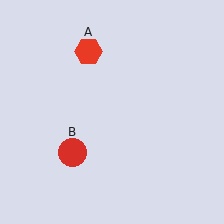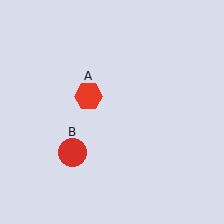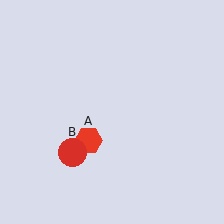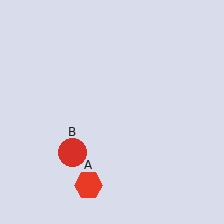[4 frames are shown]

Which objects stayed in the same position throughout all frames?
Red circle (object B) remained stationary.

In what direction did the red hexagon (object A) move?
The red hexagon (object A) moved down.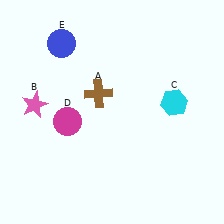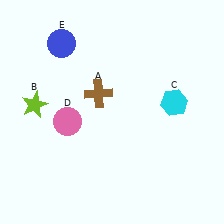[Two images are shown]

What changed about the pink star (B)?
In Image 1, B is pink. In Image 2, it changed to lime.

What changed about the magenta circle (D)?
In Image 1, D is magenta. In Image 2, it changed to pink.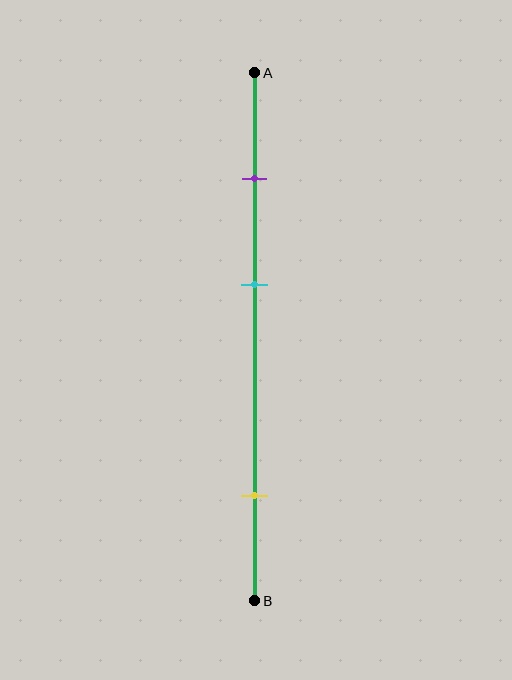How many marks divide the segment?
There are 3 marks dividing the segment.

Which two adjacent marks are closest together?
The purple and cyan marks are the closest adjacent pair.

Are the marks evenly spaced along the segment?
No, the marks are not evenly spaced.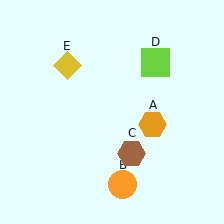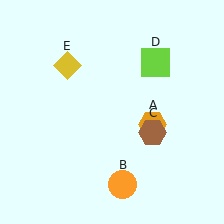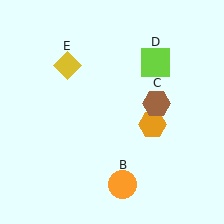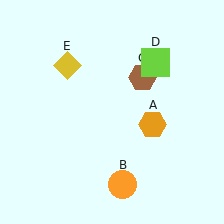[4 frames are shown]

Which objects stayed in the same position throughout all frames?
Orange hexagon (object A) and orange circle (object B) and lime square (object D) and yellow diamond (object E) remained stationary.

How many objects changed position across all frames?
1 object changed position: brown hexagon (object C).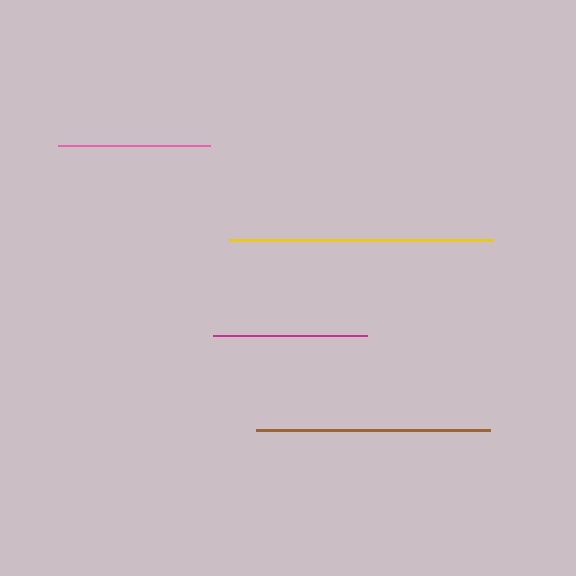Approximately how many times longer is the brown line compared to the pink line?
The brown line is approximately 1.5 times the length of the pink line.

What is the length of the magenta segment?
The magenta segment is approximately 154 pixels long.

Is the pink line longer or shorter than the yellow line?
The yellow line is longer than the pink line.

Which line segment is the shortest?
The pink line is the shortest at approximately 153 pixels.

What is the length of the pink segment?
The pink segment is approximately 153 pixels long.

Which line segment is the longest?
The yellow line is the longest at approximately 265 pixels.